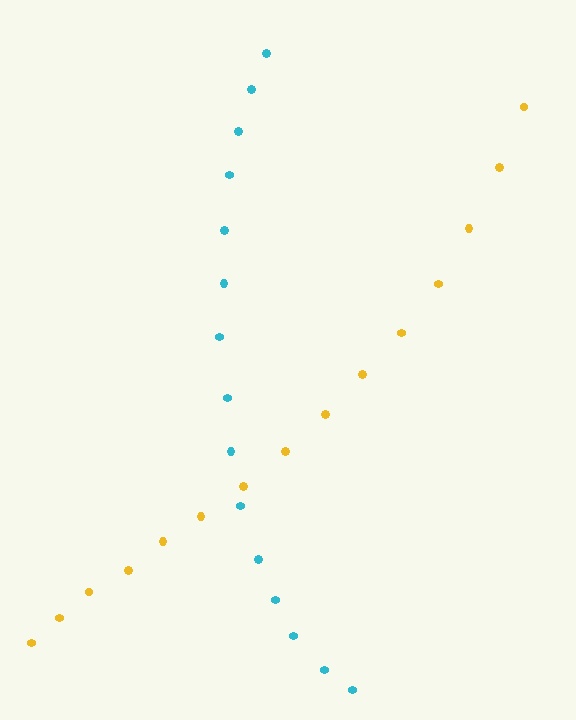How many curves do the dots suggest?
There are 2 distinct paths.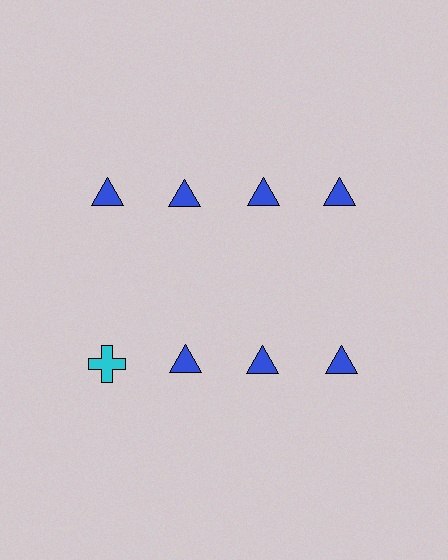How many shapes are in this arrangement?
There are 8 shapes arranged in a grid pattern.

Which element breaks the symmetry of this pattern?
The cyan cross in the second row, leftmost column breaks the symmetry. All other shapes are blue triangles.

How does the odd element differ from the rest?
It differs in both color (cyan instead of blue) and shape (cross instead of triangle).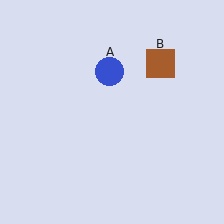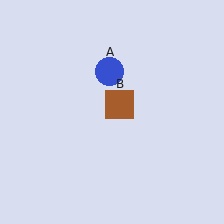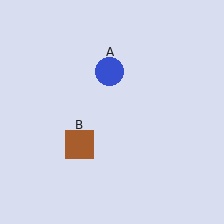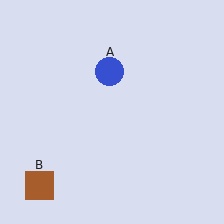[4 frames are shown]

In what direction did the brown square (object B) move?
The brown square (object B) moved down and to the left.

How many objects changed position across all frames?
1 object changed position: brown square (object B).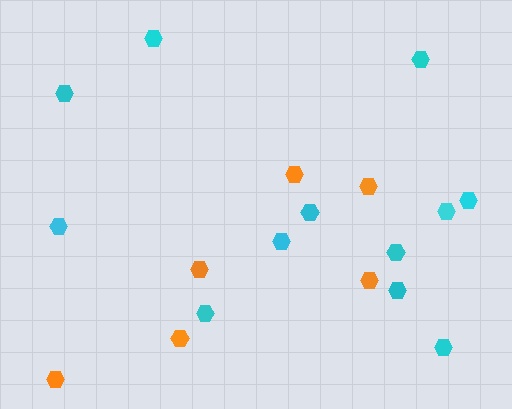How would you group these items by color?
There are 2 groups: one group of orange hexagons (6) and one group of cyan hexagons (12).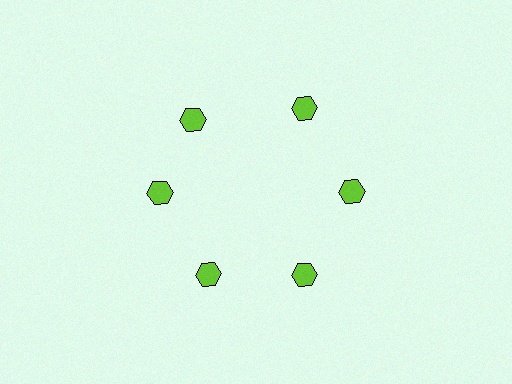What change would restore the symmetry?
The symmetry would be restored by rotating it back into even spacing with its neighbors so that all 6 hexagons sit at equal angles and equal distance from the center.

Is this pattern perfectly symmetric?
No. The 6 lime hexagons are arranged in a ring, but one element near the 11 o'clock position is rotated out of alignment along the ring, breaking the 6-fold rotational symmetry.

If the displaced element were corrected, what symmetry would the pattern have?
It would have 6-fold rotational symmetry — the pattern would map onto itself every 60 degrees.